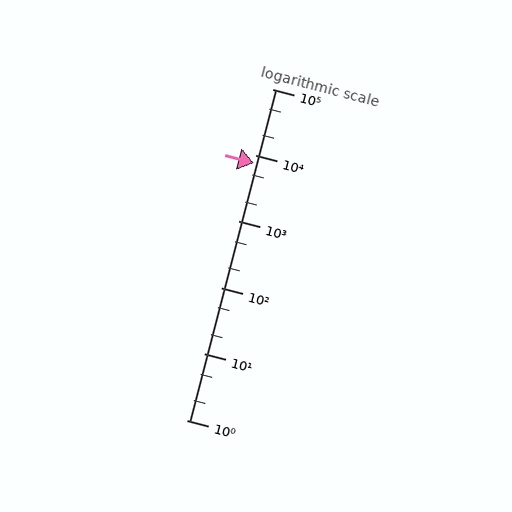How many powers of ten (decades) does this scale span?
The scale spans 5 decades, from 1 to 100000.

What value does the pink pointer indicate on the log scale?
The pointer indicates approximately 7700.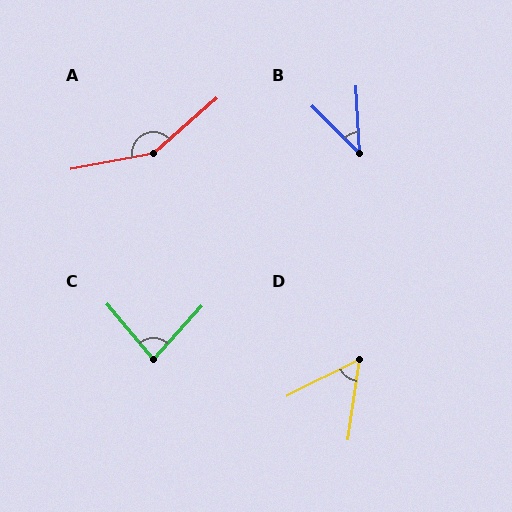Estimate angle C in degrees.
Approximately 82 degrees.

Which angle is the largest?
A, at approximately 149 degrees.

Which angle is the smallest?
B, at approximately 42 degrees.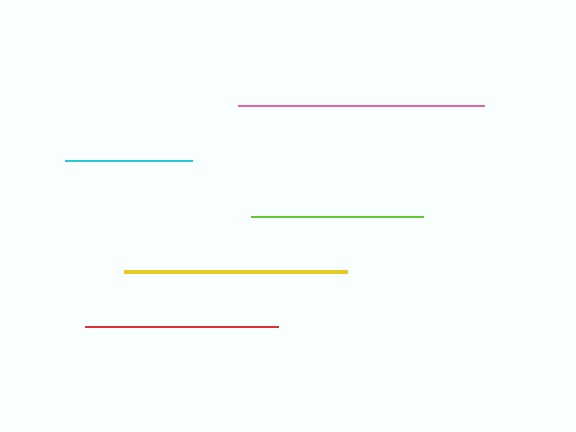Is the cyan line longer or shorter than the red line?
The red line is longer than the cyan line.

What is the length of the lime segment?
The lime segment is approximately 172 pixels long.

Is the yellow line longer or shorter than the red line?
The yellow line is longer than the red line.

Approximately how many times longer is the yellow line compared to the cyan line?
The yellow line is approximately 1.8 times the length of the cyan line.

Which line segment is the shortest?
The cyan line is the shortest at approximately 127 pixels.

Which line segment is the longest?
The pink line is the longest at approximately 246 pixels.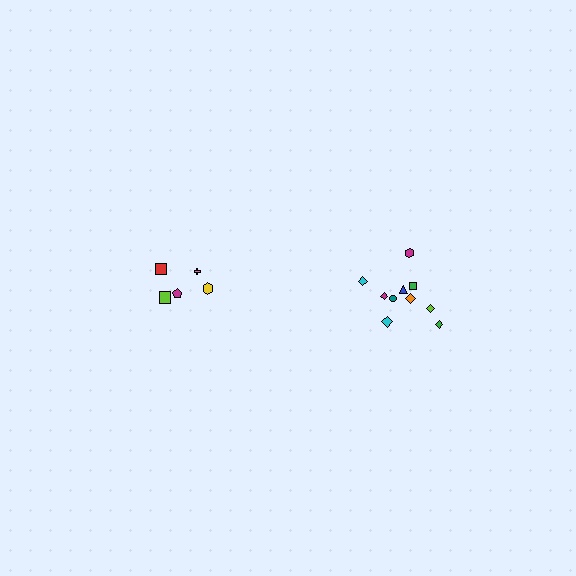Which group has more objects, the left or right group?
The right group.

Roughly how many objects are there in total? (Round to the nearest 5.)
Roughly 15 objects in total.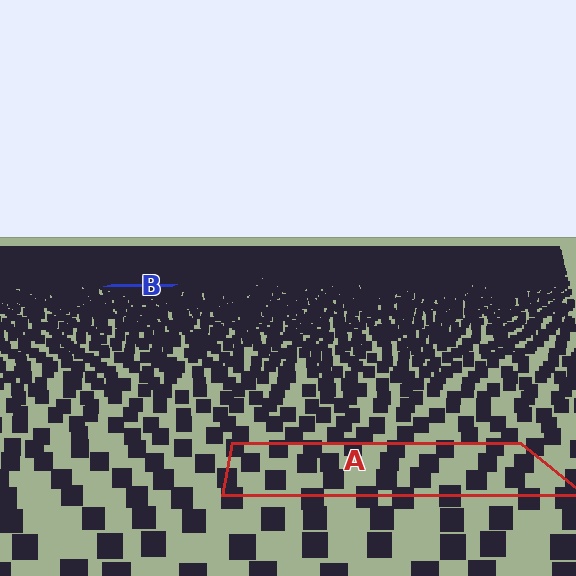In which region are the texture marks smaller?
The texture marks are smaller in region B, because it is farther away.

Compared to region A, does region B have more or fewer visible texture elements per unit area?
Region B has more texture elements per unit area — they are packed more densely because it is farther away.